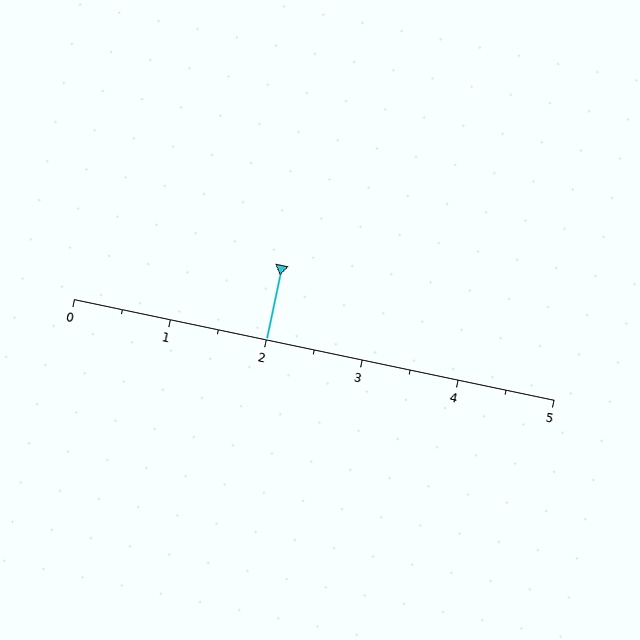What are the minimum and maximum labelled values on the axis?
The axis runs from 0 to 5.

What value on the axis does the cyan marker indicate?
The marker indicates approximately 2.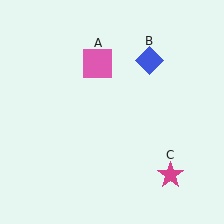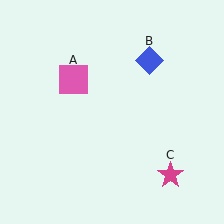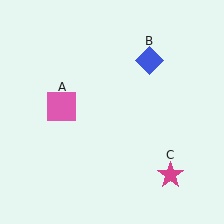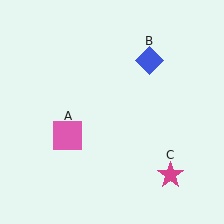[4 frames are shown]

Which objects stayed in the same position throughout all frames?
Blue diamond (object B) and magenta star (object C) remained stationary.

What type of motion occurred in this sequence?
The pink square (object A) rotated counterclockwise around the center of the scene.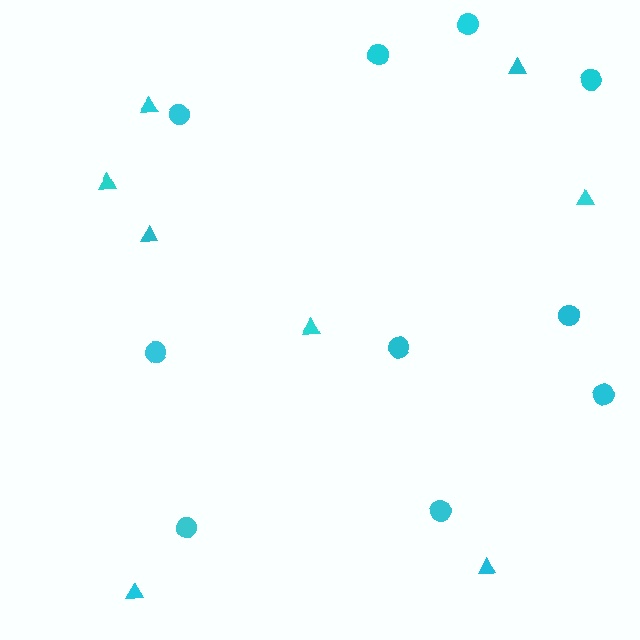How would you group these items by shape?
There are 2 groups: one group of circles (10) and one group of triangles (8).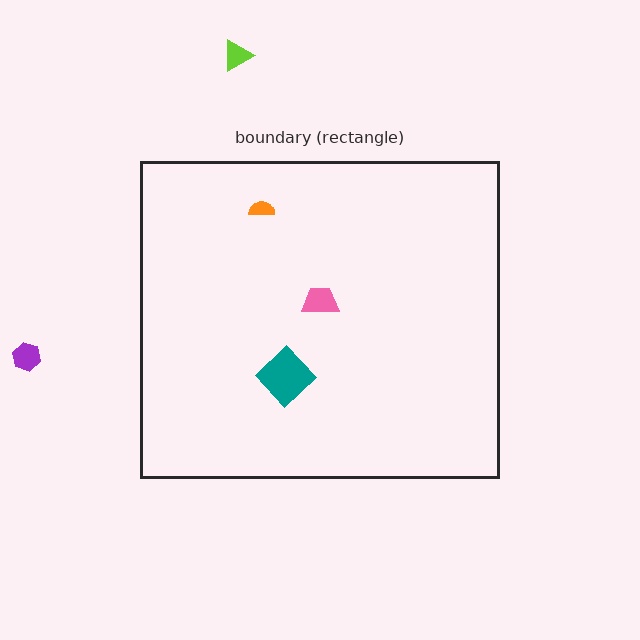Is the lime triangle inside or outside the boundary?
Outside.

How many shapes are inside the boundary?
3 inside, 2 outside.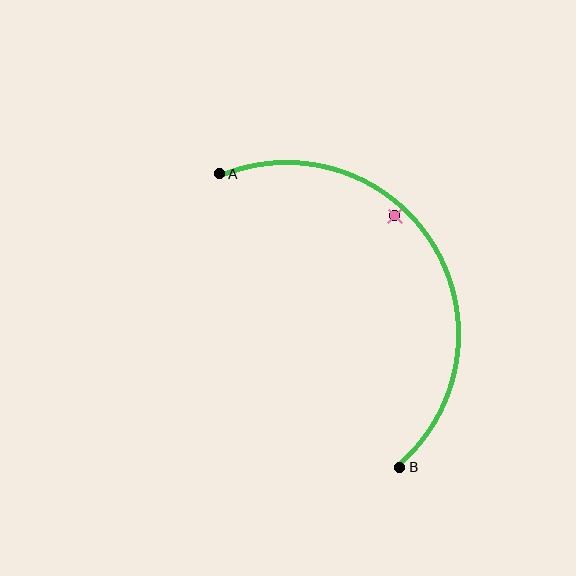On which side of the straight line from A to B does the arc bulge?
The arc bulges to the right of the straight line connecting A and B.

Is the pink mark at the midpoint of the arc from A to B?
No — the pink mark does not lie on the arc at all. It sits slightly inside the curve.